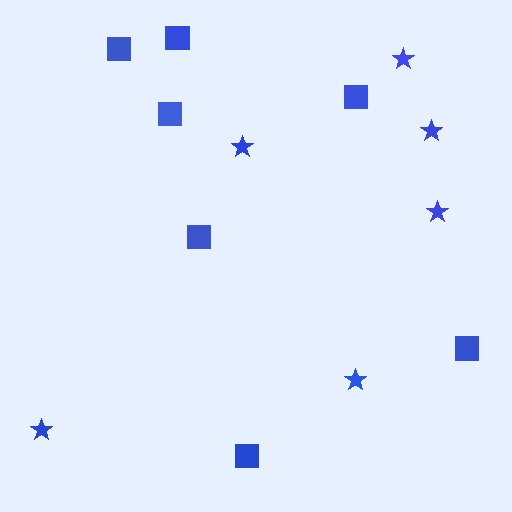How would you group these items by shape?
There are 2 groups: one group of squares (7) and one group of stars (6).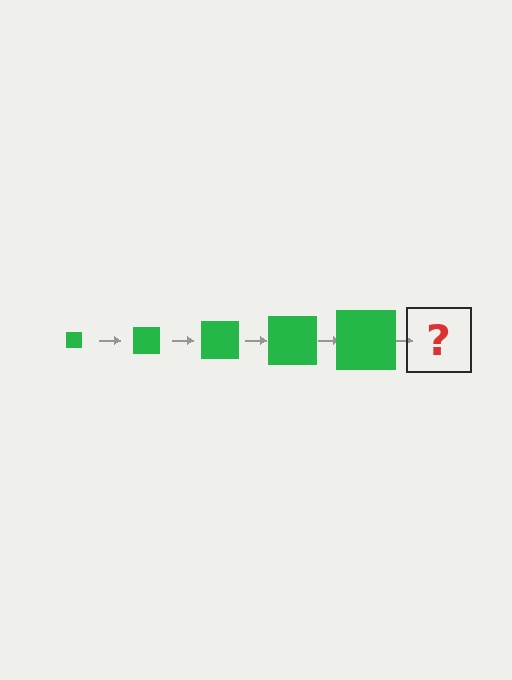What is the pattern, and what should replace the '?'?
The pattern is that the square gets progressively larger each step. The '?' should be a green square, larger than the previous one.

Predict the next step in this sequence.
The next step is a green square, larger than the previous one.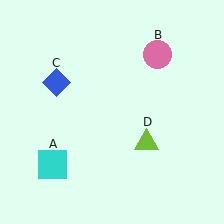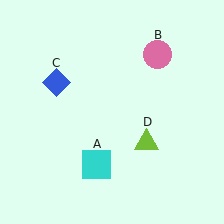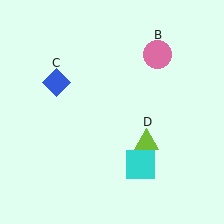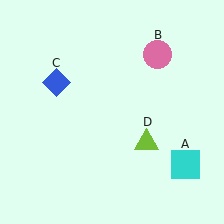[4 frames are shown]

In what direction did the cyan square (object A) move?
The cyan square (object A) moved right.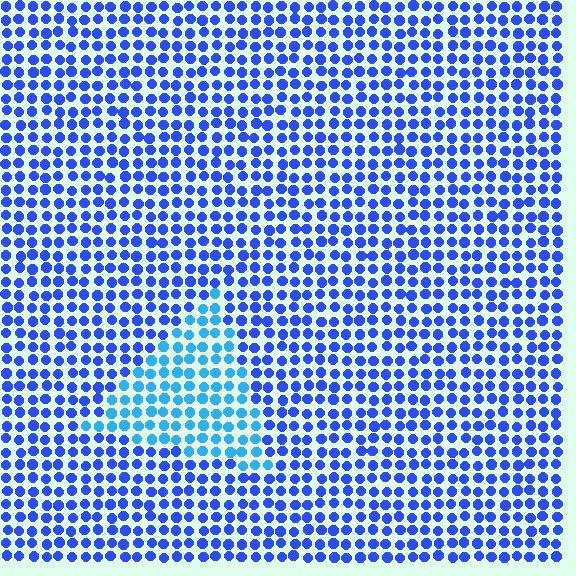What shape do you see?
I see a triangle.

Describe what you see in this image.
The image is filled with small blue elements in a uniform arrangement. A triangle-shaped region is visible where the elements are tinted to a slightly different hue, forming a subtle color boundary.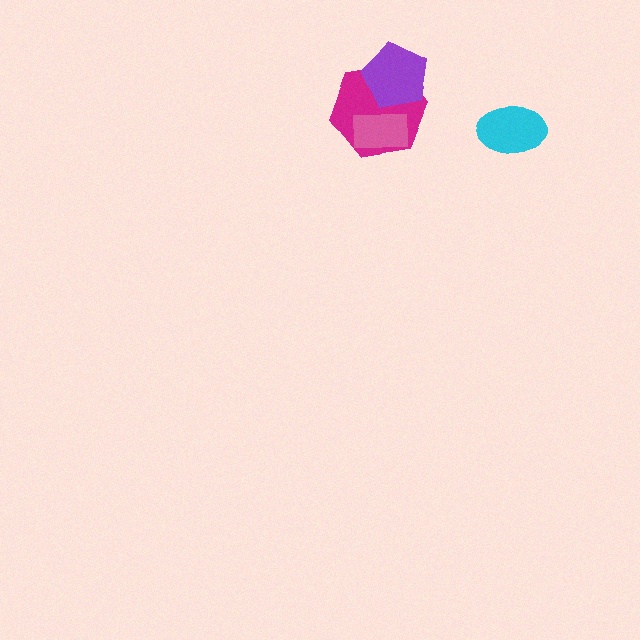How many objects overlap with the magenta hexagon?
2 objects overlap with the magenta hexagon.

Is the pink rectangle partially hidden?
No, no other shape covers it.